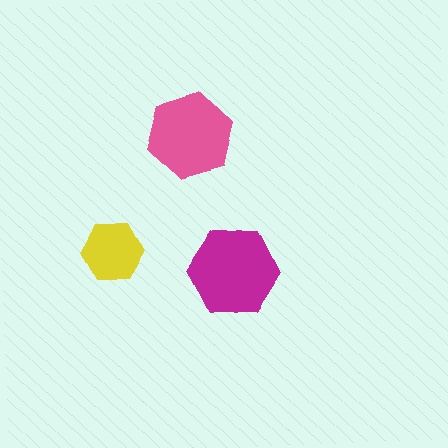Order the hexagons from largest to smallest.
the magenta one, the pink one, the yellow one.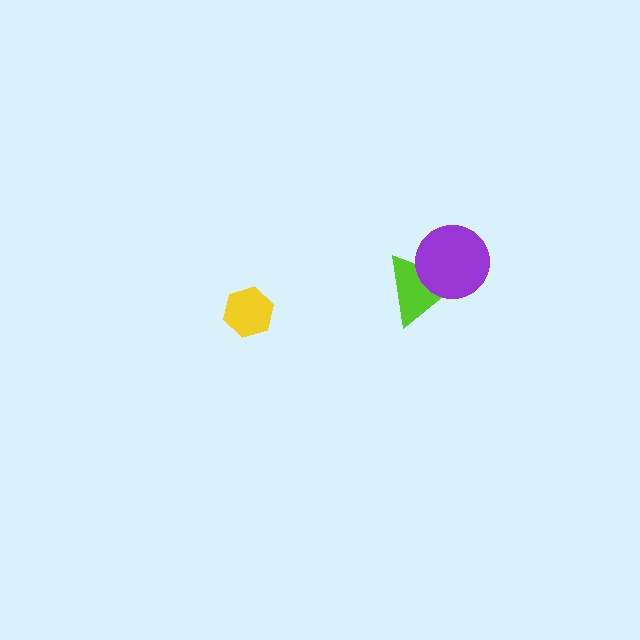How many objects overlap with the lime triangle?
1 object overlaps with the lime triangle.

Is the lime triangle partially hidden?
Yes, it is partially covered by another shape.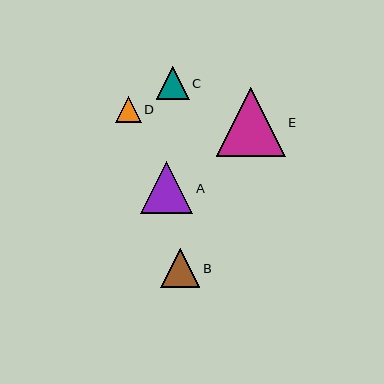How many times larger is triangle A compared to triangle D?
Triangle A is approximately 2.0 times the size of triangle D.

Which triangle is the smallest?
Triangle D is the smallest with a size of approximately 26 pixels.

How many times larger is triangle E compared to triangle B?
Triangle E is approximately 1.8 times the size of triangle B.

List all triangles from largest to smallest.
From largest to smallest: E, A, B, C, D.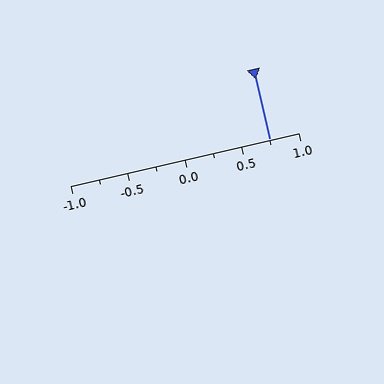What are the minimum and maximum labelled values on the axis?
The axis runs from -1.0 to 1.0.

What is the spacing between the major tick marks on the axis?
The major ticks are spaced 0.5 apart.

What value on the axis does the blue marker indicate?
The marker indicates approximately 0.75.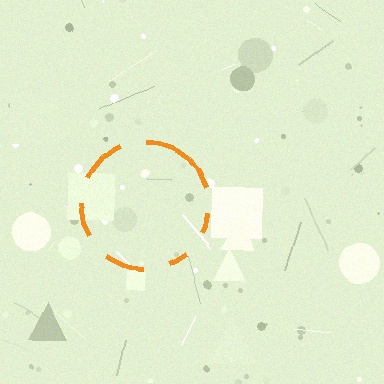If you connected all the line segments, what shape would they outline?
They would outline a circle.